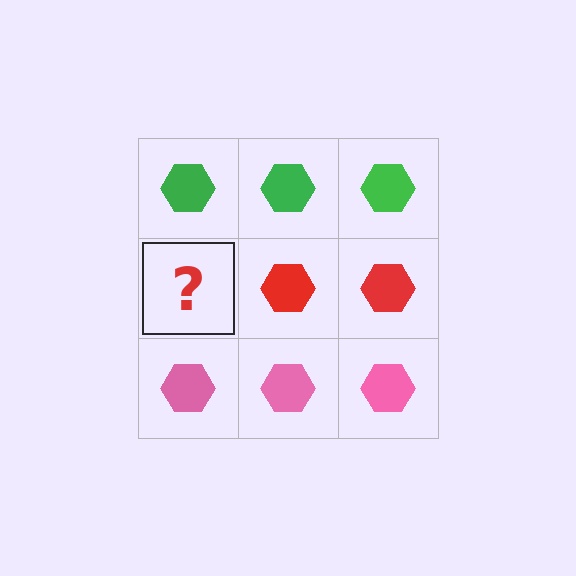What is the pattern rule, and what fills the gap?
The rule is that each row has a consistent color. The gap should be filled with a red hexagon.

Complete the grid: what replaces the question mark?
The question mark should be replaced with a red hexagon.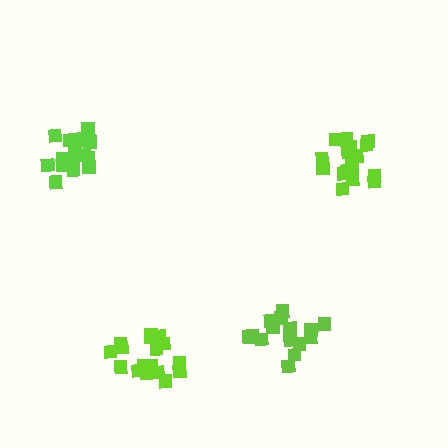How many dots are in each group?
Group 1: 18 dots, Group 2: 16 dots, Group 3: 17 dots, Group 4: 16 dots (67 total).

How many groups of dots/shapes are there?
There are 4 groups.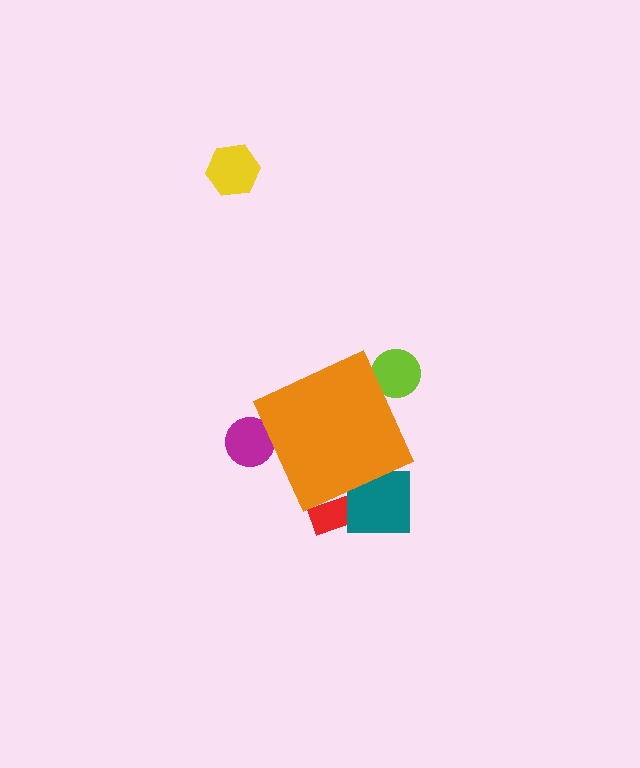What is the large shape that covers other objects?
An orange diamond.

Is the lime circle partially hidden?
Yes, the lime circle is partially hidden behind the orange diamond.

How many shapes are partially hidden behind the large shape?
4 shapes are partially hidden.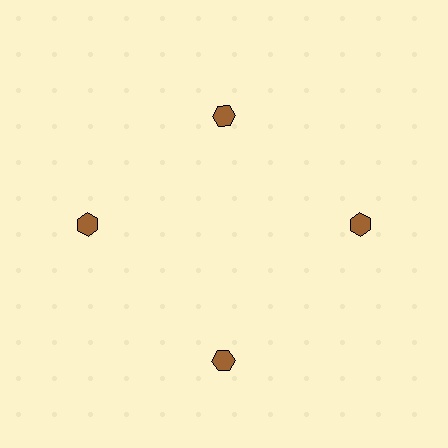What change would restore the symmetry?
The symmetry would be restored by moving it outward, back onto the ring so that all 4 hexagons sit at equal angles and equal distance from the center.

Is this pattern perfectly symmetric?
No. The 4 brown hexagons are arranged in a ring, but one element near the 12 o'clock position is pulled inward toward the center, breaking the 4-fold rotational symmetry.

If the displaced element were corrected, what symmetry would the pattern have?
It would have 4-fold rotational symmetry — the pattern would map onto itself every 90 degrees.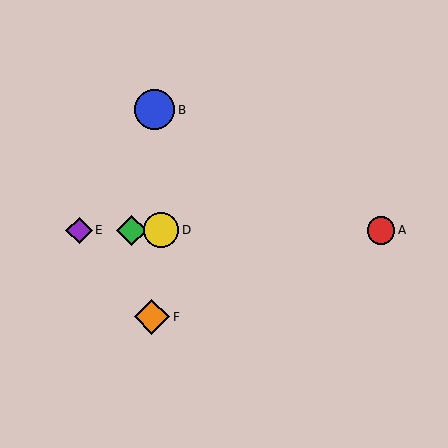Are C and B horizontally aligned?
No, C is at y≈230 and B is at y≈110.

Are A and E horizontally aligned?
Yes, both are at y≈230.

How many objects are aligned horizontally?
4 objects (A, C, D, E) are aligned horizontally.